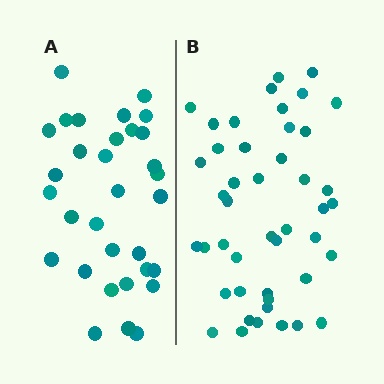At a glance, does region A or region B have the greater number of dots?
Region B (the right region) has more dots.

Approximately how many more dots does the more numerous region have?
Region B has approximately 15 more dots than region A.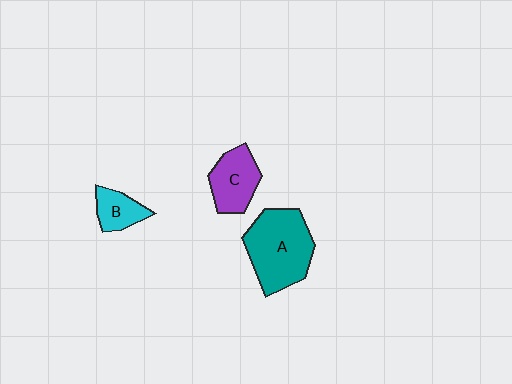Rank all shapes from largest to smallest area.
From largest to smallest: A (teal), C (purple), B (cyan).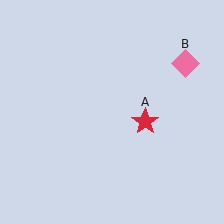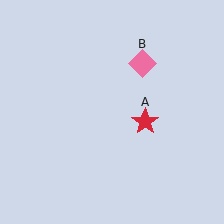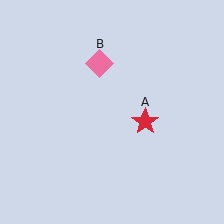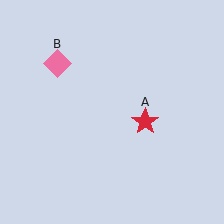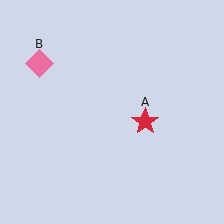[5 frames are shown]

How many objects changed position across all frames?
1 object changed position: pink diamond (object B).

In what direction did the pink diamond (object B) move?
The pink diamond (object B) moved left.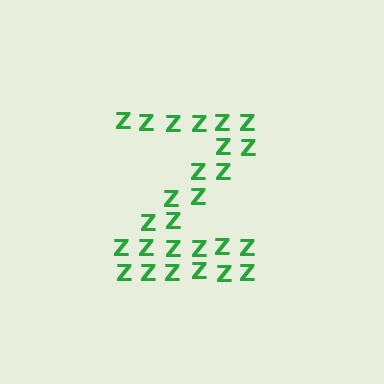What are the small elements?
The small elements are letter Z's.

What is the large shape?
The large shape is the letter Z.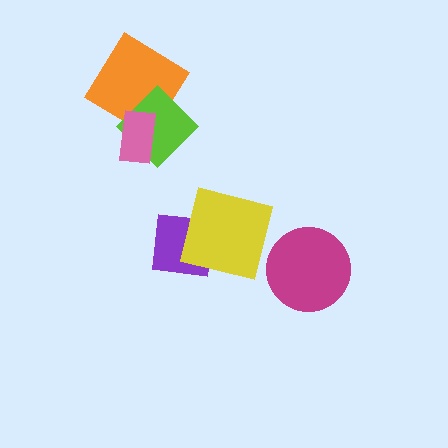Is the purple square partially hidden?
Yes, it is partially covered by another shape.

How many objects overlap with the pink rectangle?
2 objects overlap with the pink rectangle.